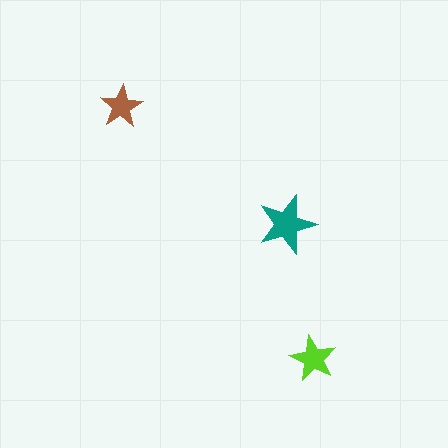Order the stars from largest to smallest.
the teal one, the lime one, the brown one.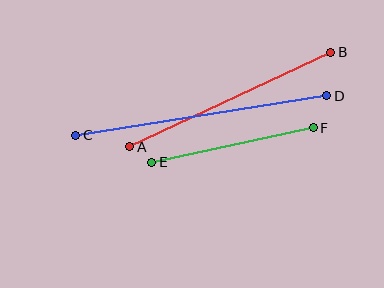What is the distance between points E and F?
The distance is approximately 165 pixels.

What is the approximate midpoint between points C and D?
The midpoint is at approximately (201, 116) pixels.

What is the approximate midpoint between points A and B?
The midpoint is at approximately (230, 99) pixels.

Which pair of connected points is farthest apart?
Points C and D are farthest apart.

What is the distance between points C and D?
The distance is approximately 254 pixels.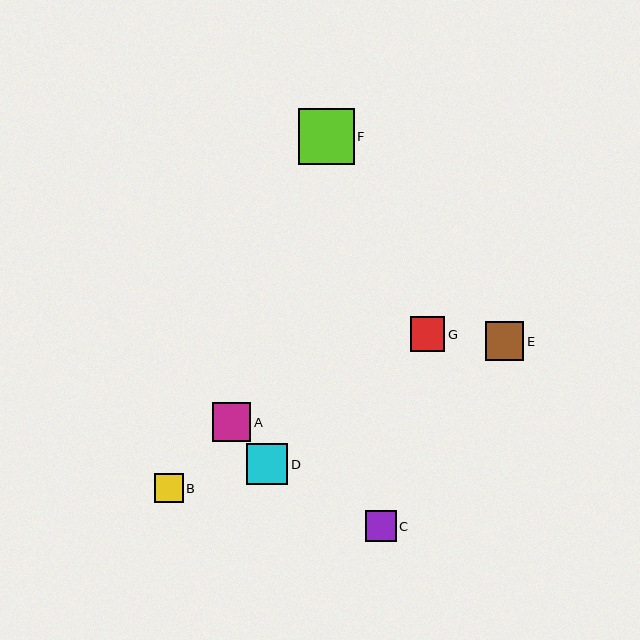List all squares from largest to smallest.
From largest to smallest: F, D, E, A, G, C, B.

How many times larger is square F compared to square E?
Square F is approximately 1.4 times the size of square E.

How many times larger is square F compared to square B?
Square F is approximately 1.9 times the size of square B.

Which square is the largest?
Square F is the largest with a size of approximately 56 pixels.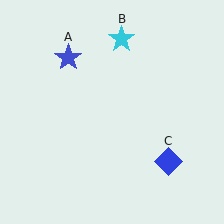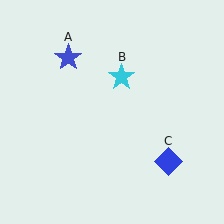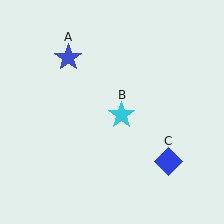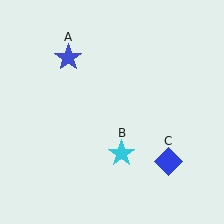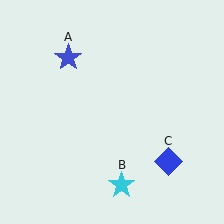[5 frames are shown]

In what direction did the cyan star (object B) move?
The cyan star (object B) moved down.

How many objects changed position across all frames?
1 object changed position: cyan star (object B).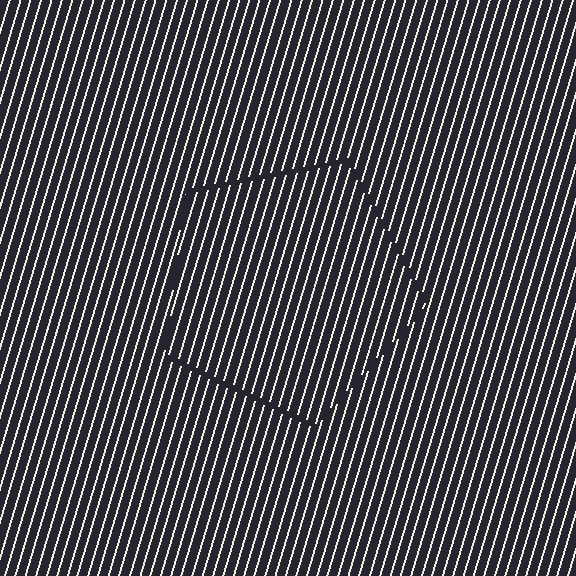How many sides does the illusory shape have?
5 sides — the line-ends trace a pentagon.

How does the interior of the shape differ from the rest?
The interior of the shape contains the same grating, shifted by half a period — the contour is defined by the phase discontinuity where line-ends from the inner and outer gratings abut.